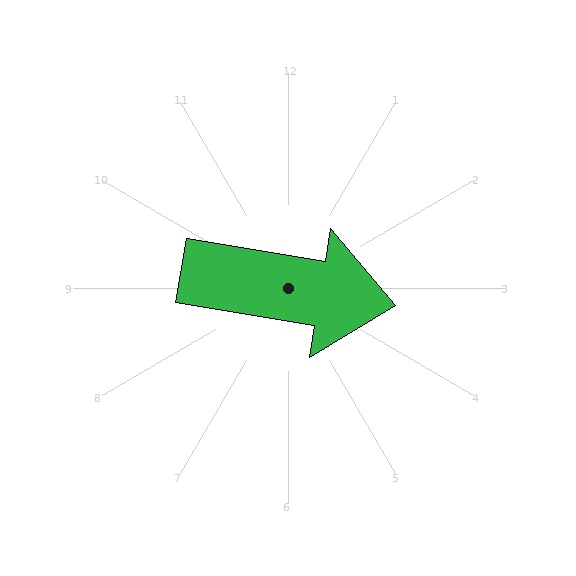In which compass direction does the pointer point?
East.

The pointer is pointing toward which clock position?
Roughly 3 o'clock.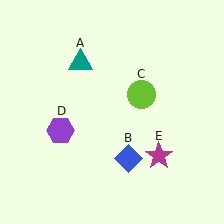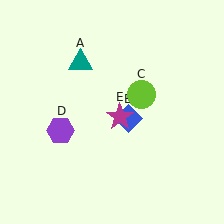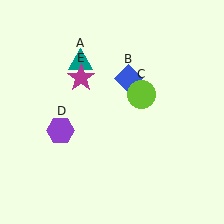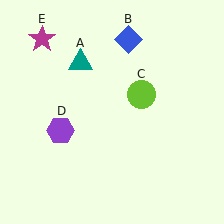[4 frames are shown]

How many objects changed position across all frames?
2 objects changed position: blue diamond (object B), magenta star (object E).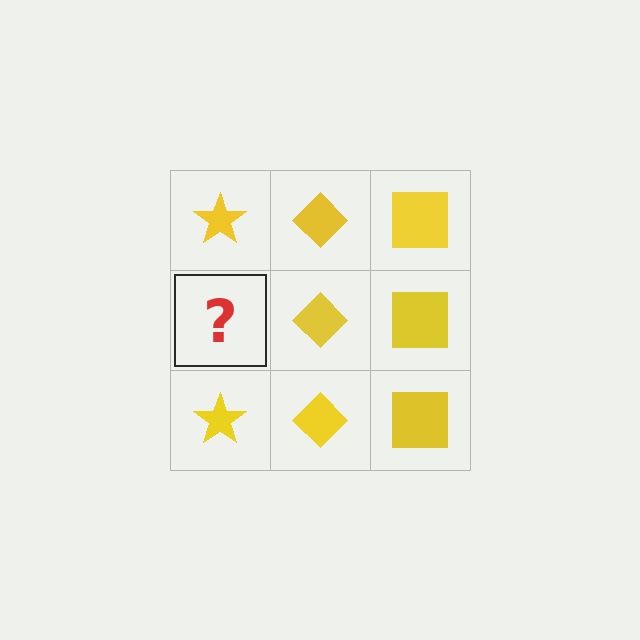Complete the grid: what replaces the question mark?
The question mark should be replaced with a yellow star.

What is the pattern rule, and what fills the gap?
The rule is that each column has a consistent shape. The gap should be filled with a yellow star.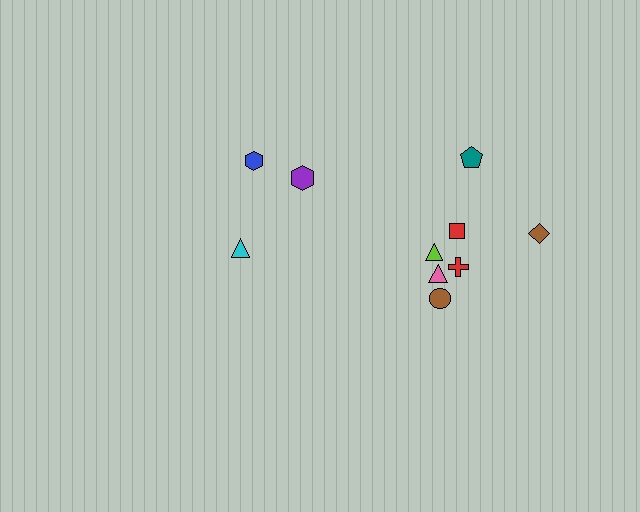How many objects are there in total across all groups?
There are 10 objects.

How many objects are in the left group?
There are 3 objects.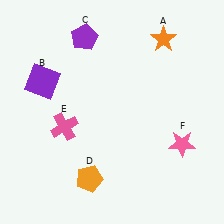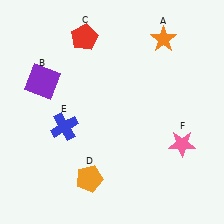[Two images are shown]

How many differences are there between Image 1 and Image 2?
There are 2 differences between the two images.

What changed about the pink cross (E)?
In Image 1, E is pink. In Image 2, it changed to blue.